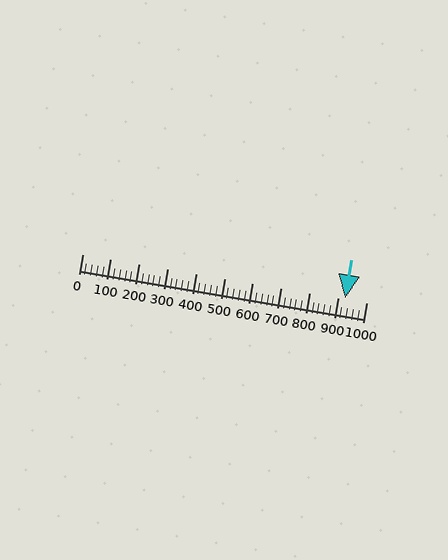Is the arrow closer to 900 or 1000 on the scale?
The arrow is closer to 900.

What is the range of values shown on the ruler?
The ruler shows values from 0 to 1000.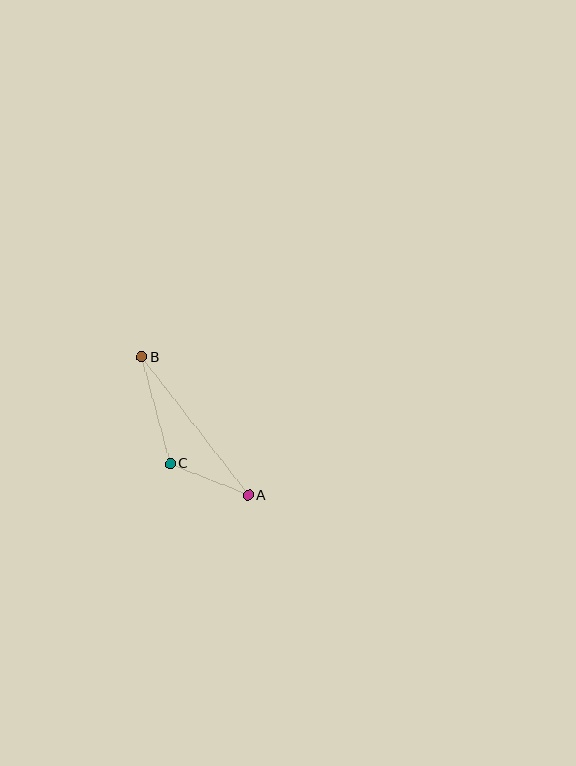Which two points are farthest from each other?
Points A and B are farthest from each other.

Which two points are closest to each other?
Points A and C are closest to each other.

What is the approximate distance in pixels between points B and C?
The distance between B and C is approximately 110 pixels.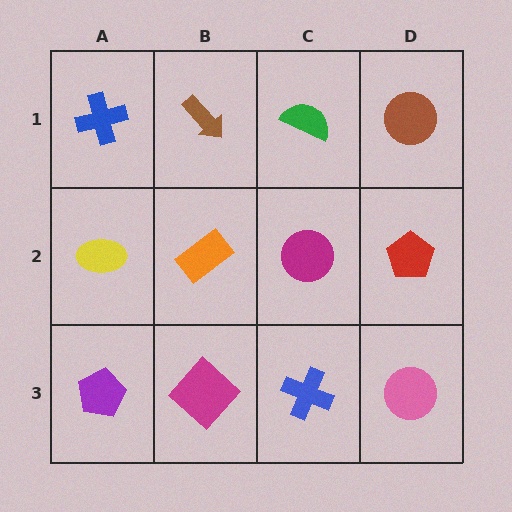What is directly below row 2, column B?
A magenta diamond.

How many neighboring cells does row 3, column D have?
2.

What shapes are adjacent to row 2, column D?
A brown circle (row 1, column D), a pink circle (row 3, column D), a magenta circle (row 2, column C).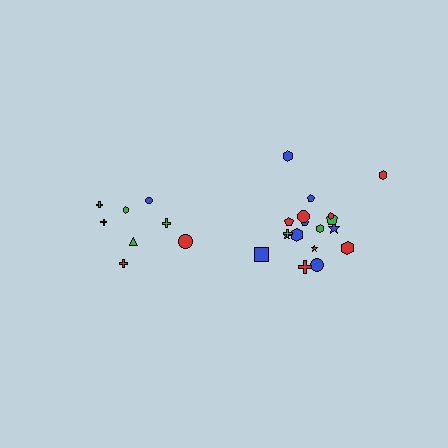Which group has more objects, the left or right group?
The right group.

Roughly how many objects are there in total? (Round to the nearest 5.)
Roughly 25 objects in total.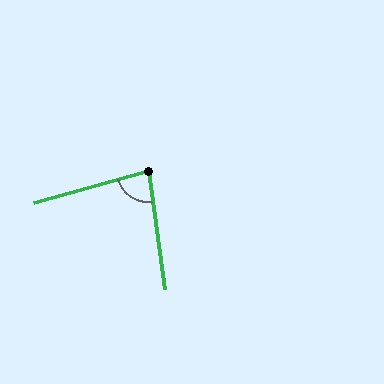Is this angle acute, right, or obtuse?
It is acute.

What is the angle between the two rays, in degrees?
Approximately 82 degrees.